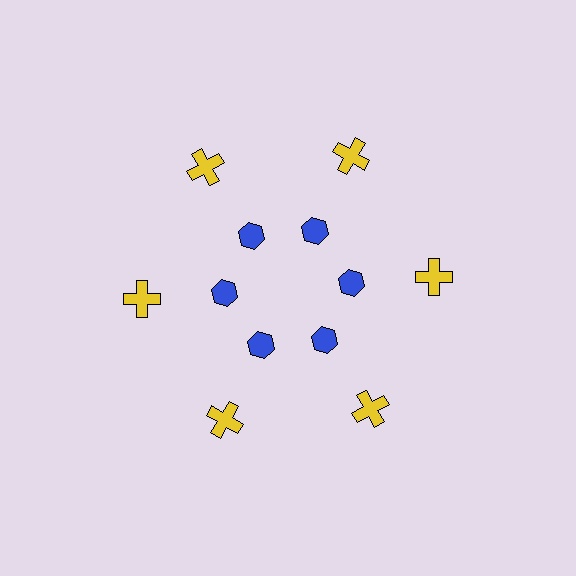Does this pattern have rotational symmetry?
Yes, this pattern has 6-fold rotational symmetry. It looks the same after rotating 60 degrees around the center.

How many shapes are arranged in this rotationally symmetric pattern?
There are 12 shapes, arranged in 6 groups of 2.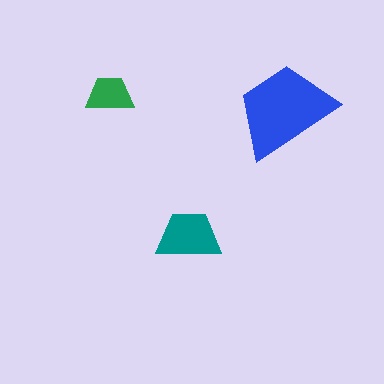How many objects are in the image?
There are 3 objects in the image.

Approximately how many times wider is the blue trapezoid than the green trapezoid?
About 2 times wider.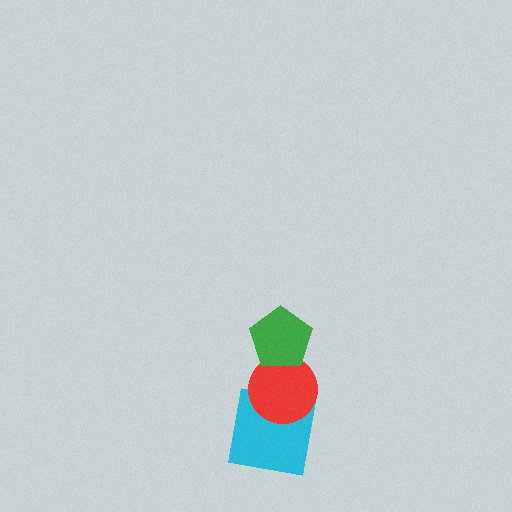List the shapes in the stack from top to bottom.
From top to bottom: the green pentagon, the red circle, the cyan square.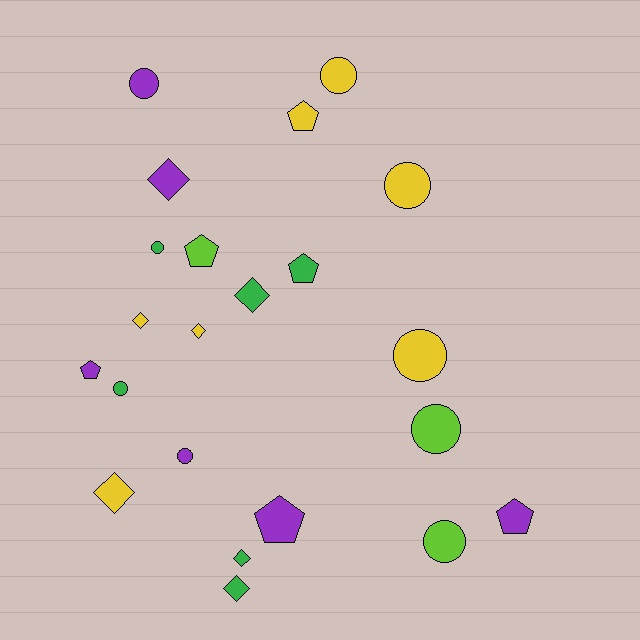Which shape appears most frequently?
Circle, with 9 objects.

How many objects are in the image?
There are 22 objects.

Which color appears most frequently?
Yellow, with 7 objects.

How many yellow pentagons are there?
There is 1 yellow pentagon.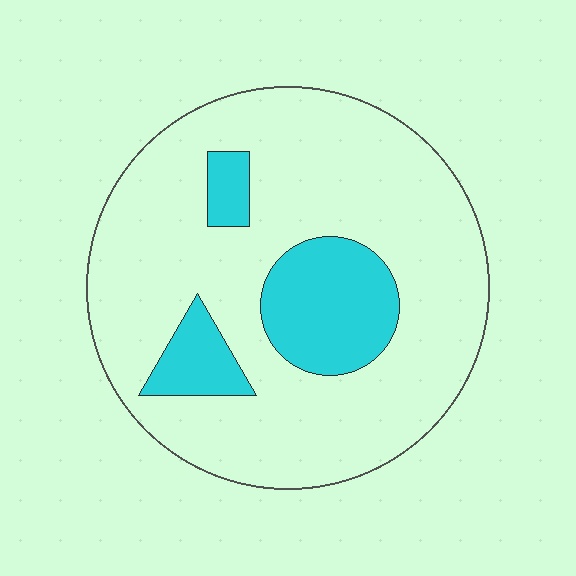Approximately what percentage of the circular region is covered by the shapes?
Approximately 20%.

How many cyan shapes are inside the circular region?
3.